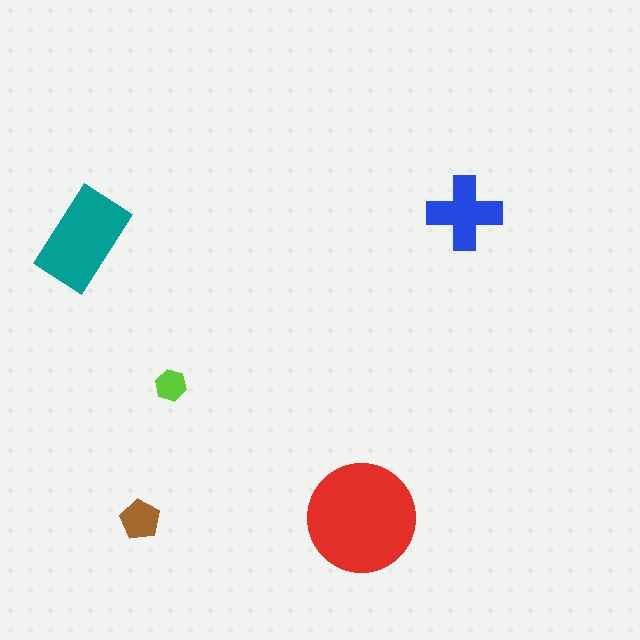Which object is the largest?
The red circle.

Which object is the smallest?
The lime hexagon.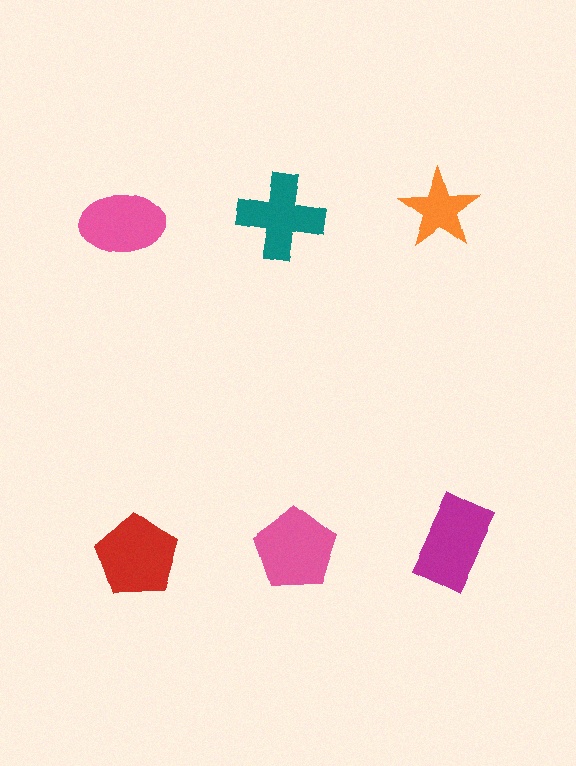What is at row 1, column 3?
An orange star.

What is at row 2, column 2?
A pink pentagon.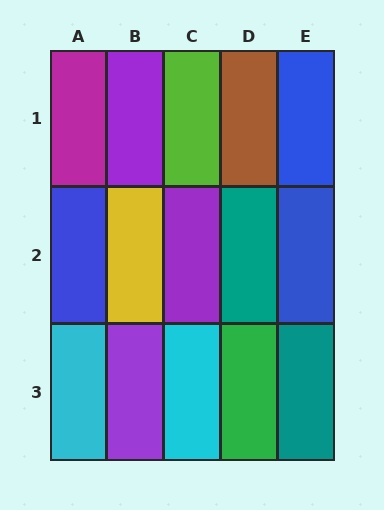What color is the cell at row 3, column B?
Purple.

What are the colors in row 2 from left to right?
Blue, yellow, purple, teal, blue.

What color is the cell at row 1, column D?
Brown.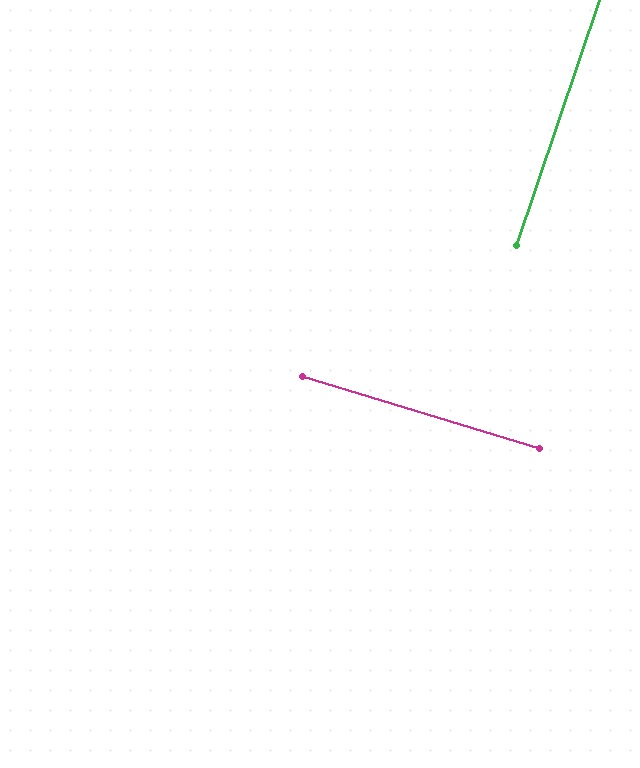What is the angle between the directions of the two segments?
Approximately 89 degrees.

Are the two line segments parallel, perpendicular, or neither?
Perpendicular — they meet at approximately 89°.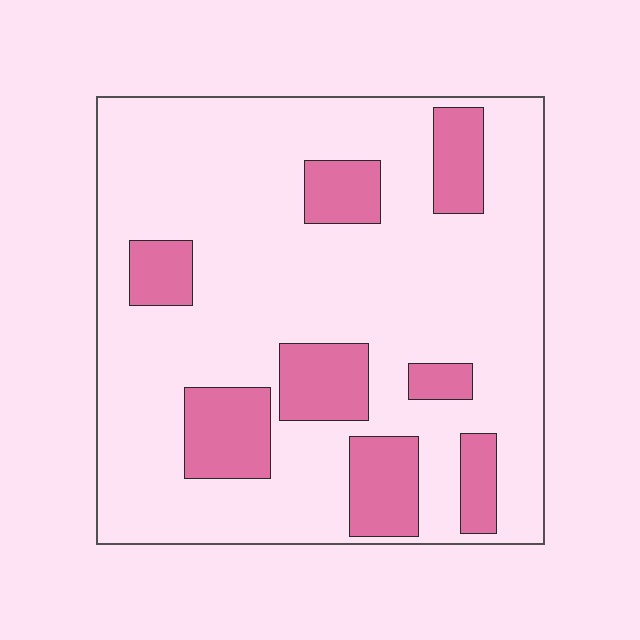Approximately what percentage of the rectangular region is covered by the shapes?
Approximately 20%.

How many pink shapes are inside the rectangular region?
8.